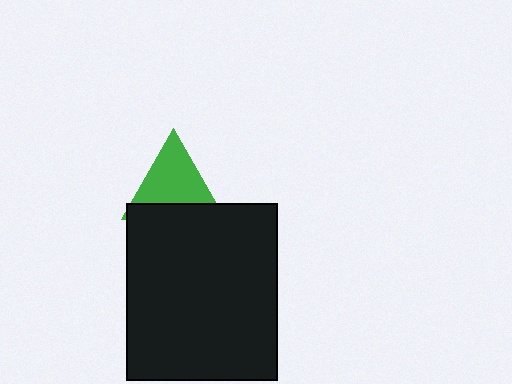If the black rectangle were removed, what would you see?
You would see the complete green triangle.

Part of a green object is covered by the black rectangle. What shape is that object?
It is a triangle.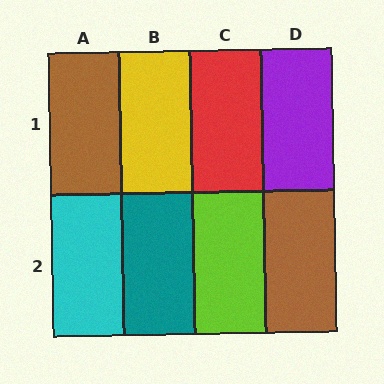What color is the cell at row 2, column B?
Teal.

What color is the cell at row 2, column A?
Cyan.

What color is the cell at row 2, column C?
Lime.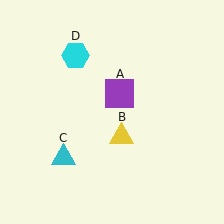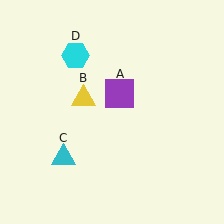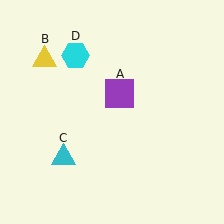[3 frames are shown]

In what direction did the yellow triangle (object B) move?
The yellow triangle (object B) moved up and to the left.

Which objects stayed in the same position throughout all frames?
Purple square (object A) and cyan triangle (object C) and cyan hexagon (object D) remained stationary.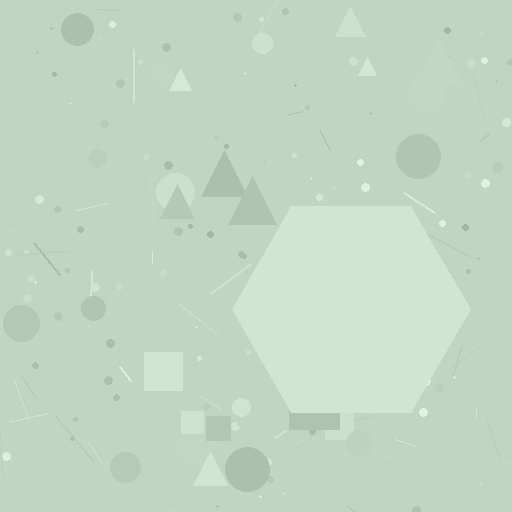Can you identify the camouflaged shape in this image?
The camouflaged shape is a hexagon.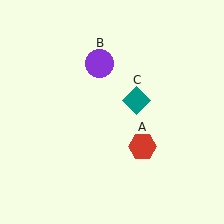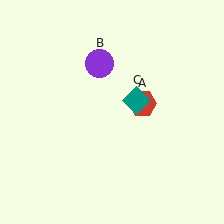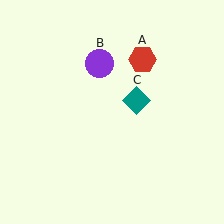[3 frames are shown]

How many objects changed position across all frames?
1 object changed position: red hexagon (object A).